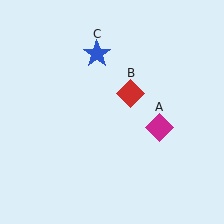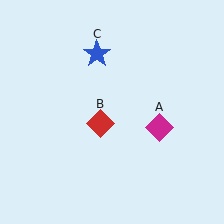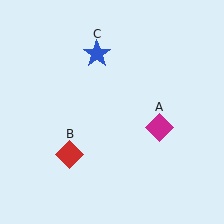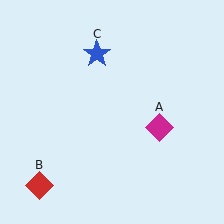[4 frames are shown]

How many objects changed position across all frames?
1 object changed position: red diamond (object B).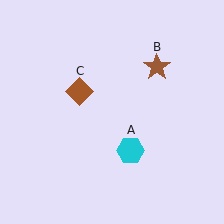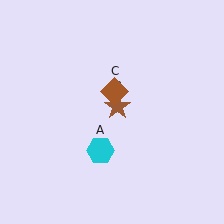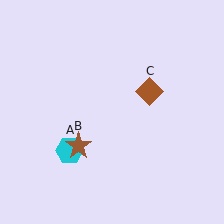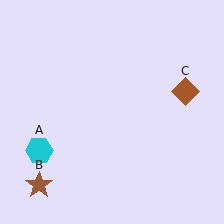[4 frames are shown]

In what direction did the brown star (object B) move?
The brown star (object B) moved down and to the left.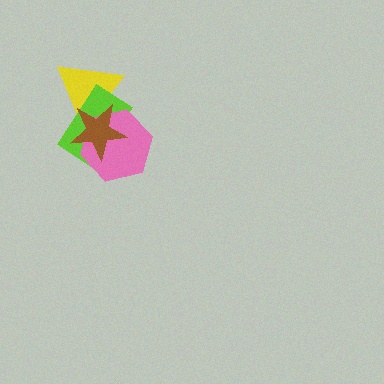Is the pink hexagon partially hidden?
Yes, it is partially covered by another shape.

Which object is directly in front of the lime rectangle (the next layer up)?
The pink hexagon is directly in front of the lime rectangle.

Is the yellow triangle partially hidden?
Yes, it is partially covered by another shape.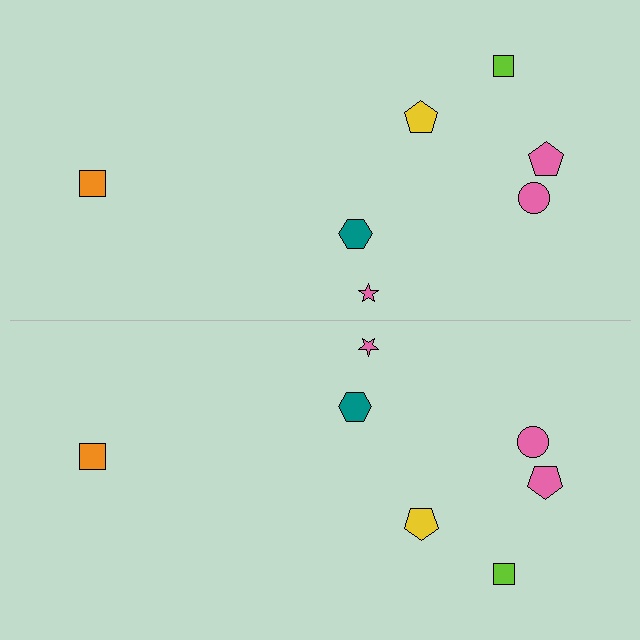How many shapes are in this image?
There are 14 shapes in this image.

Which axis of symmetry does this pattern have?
The pattern has a horizontal axis of symmetry running through the center of the image.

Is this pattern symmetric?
Yes, this pattern has bilateral (reflection) symmetry.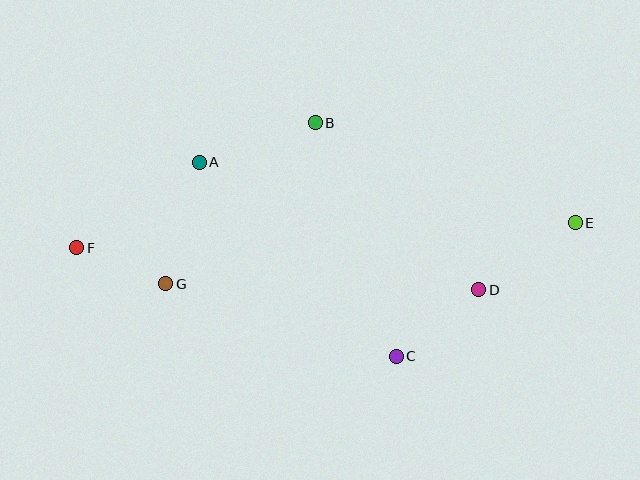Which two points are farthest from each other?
Points E and F are farthest from each other.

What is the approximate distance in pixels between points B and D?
The distance between B and D is approximately 234 pixels.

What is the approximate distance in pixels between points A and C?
The distance between A and C is approximately 277 pixels.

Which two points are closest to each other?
Points F and G are closest to each other.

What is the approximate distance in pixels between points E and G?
The distance between E and G is approximately 414 pixels.